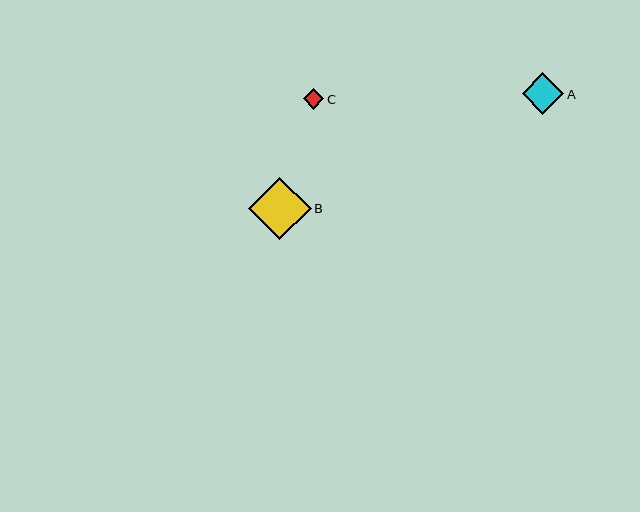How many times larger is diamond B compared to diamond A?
Diamond B is approximately 1.5 times the size of diamond A.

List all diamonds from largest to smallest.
From largest to smallest: B, A, C.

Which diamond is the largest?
Diamond B is the largest with a size of approximately 62 pixels.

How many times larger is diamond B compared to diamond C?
Diamond B is approximately 3.0 times the size of diamond C.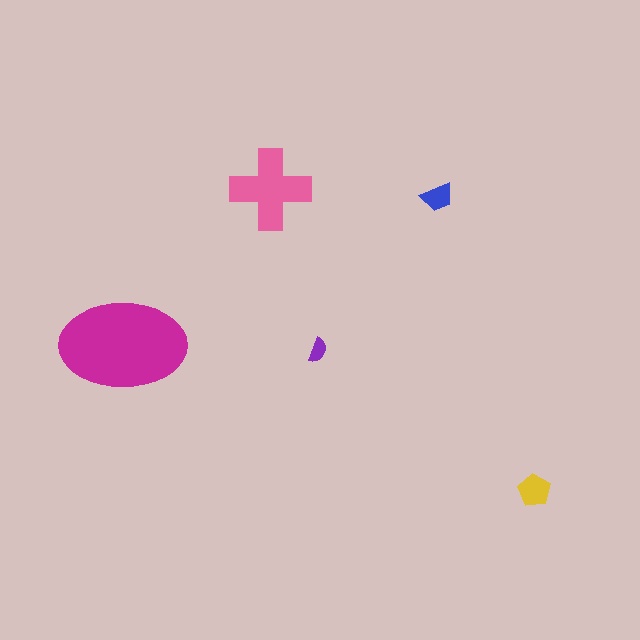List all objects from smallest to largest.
The purple semicircle, the blue trapezoid, the yellow pentagon, the pink cross, the magenta ellipse.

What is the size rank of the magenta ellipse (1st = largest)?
1st.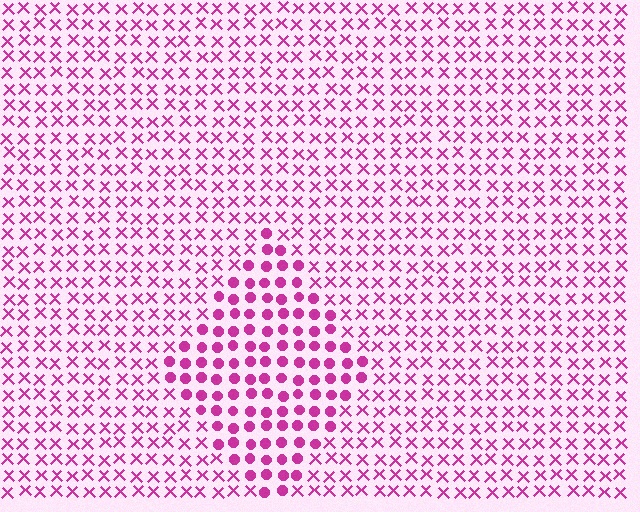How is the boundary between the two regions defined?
The boundary is defined by a change in element shape: circles inside vs. X marks outside. All elements share the same color and spacing.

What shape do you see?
I see a diamond.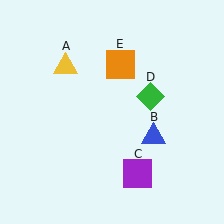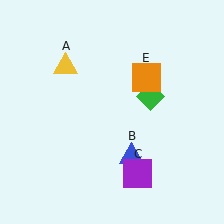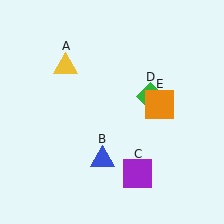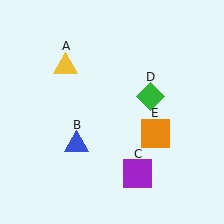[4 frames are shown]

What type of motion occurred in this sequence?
The blue triangle (object B), orange square (object E) rotated clockwise around the center of the scene.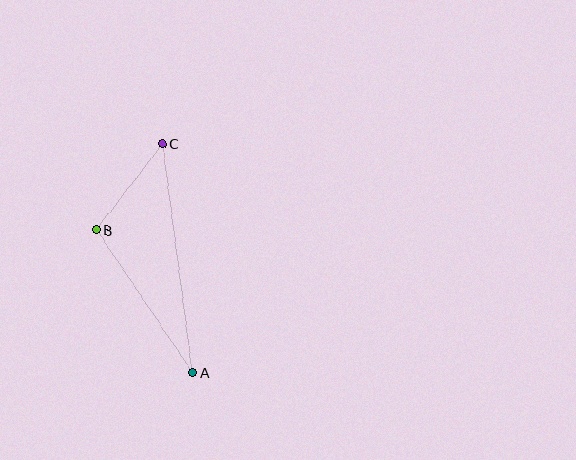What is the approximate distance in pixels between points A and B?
The distance between A and B is approximately 172 pixels.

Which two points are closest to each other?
Points B and C are closest to each other.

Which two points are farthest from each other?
Points A and C are farthest from each other.